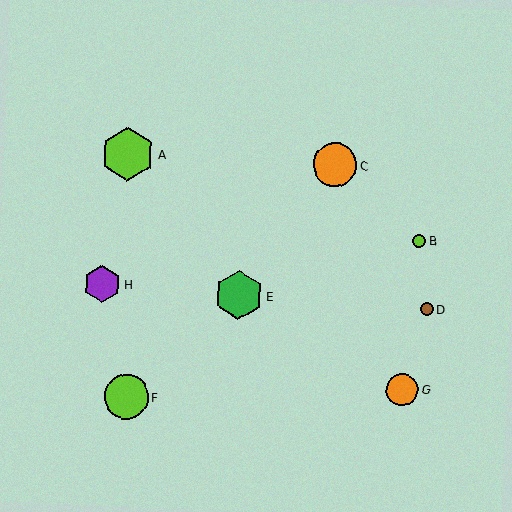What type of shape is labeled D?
Shape D is a brown circle.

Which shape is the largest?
The lime hexagon (labeled A) is the largest.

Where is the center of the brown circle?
The center of the brown circle is at (427, 309).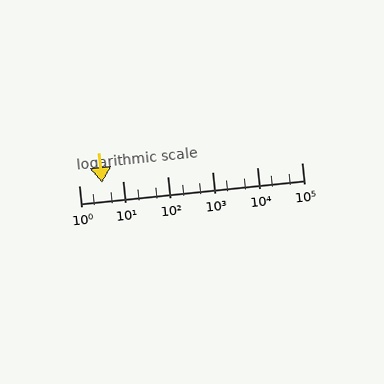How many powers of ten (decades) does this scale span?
The scale spans 5 decades, from 1 to 100000.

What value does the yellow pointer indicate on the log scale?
The pointer indicates approximately 3.4.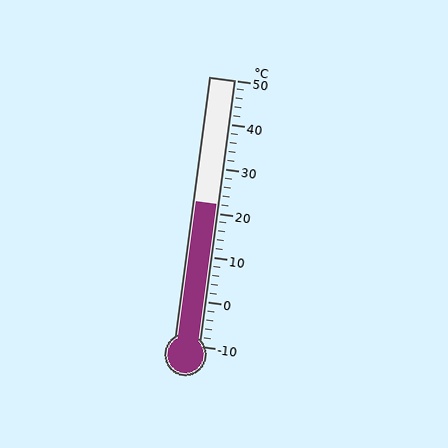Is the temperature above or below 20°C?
The temperature is above 20°C.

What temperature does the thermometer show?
The thermometer shows approximately 22°C.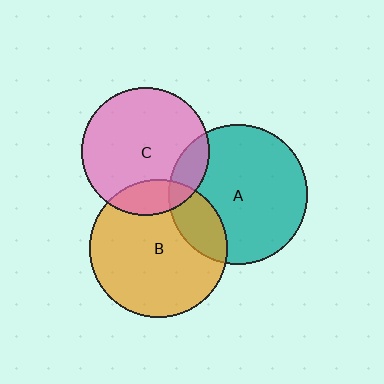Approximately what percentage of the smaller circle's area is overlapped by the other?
Approximately 15%.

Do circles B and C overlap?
Yes.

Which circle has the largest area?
Circle A (teal).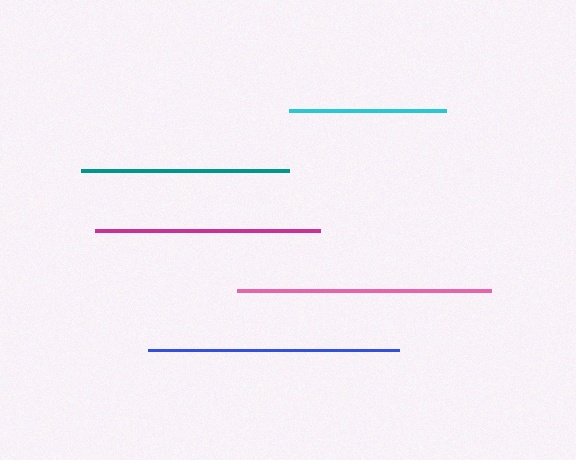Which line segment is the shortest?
The cyan line is the shortest at approximately 156 pixels.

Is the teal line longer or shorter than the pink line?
The pink line is longer than the teal line.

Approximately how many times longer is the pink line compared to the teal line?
The pink line is approximately 1.2 times the length of the teal line.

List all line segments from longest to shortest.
From longest to shortest: pink, blue, magenta, teal, cyan.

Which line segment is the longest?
The pink line is the longest at approximately 254 pixels.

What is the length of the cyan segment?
The cyan segment is approximately 156 pixels long.